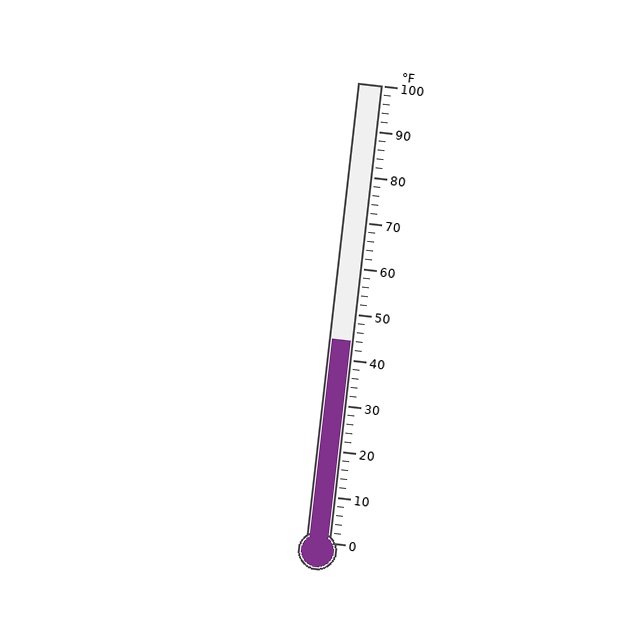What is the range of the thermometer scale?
The thermometer scale ranges from 0°F to 100°F.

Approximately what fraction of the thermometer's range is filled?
The thermometer is filled to approximately 45% of its range.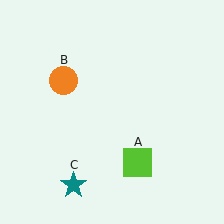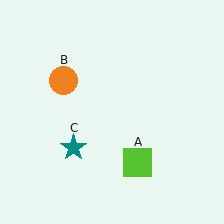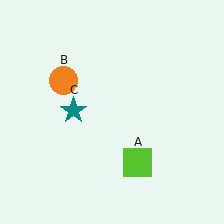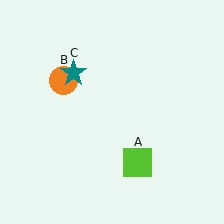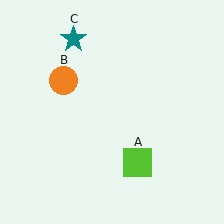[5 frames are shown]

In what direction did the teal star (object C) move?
The teal star (object C) moved up.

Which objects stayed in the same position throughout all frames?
Lime square (object A) and orange circle (object B) remained stationary.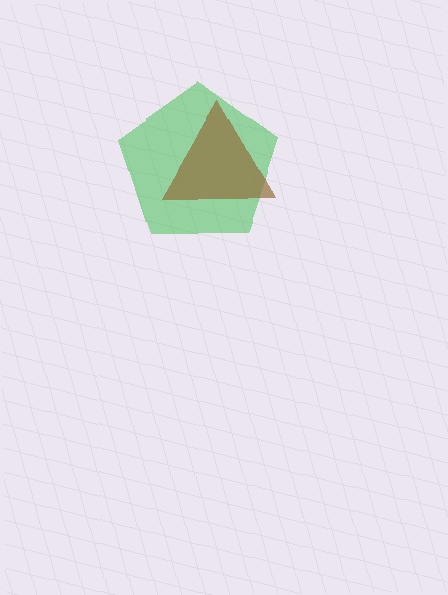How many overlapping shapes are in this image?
There are 2 overlapping shapes in the image.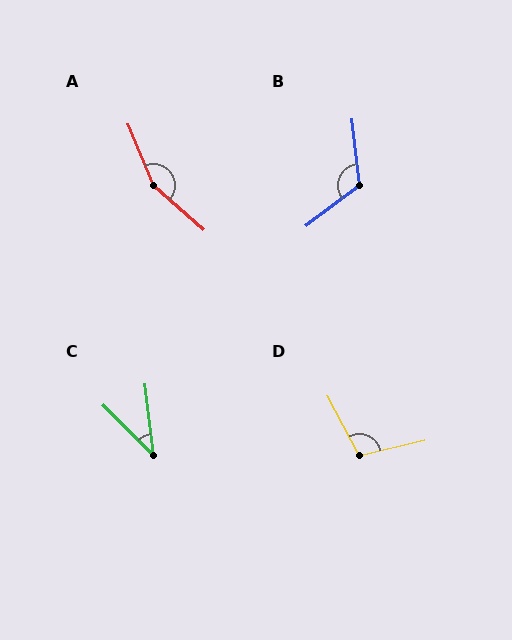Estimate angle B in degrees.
Approximately 121 degrees.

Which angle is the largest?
A, at approximately 154 degrees.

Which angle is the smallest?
C, at approximately 39 degrees.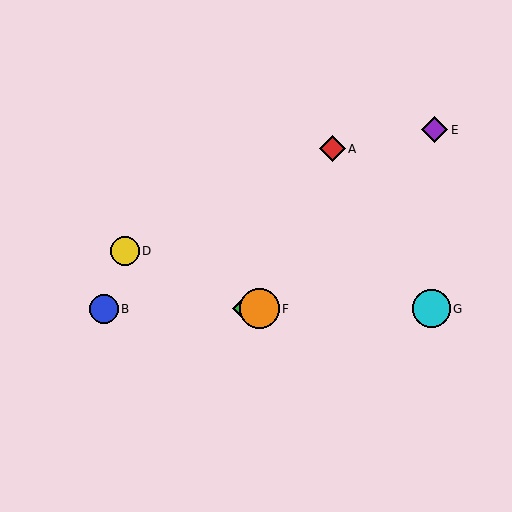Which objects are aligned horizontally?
Objects B, C, F, G are aligned horizontally.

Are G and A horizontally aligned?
No, G is at y≈309 and A is at y≈149.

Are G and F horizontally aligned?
Yes, both are at y≈309.